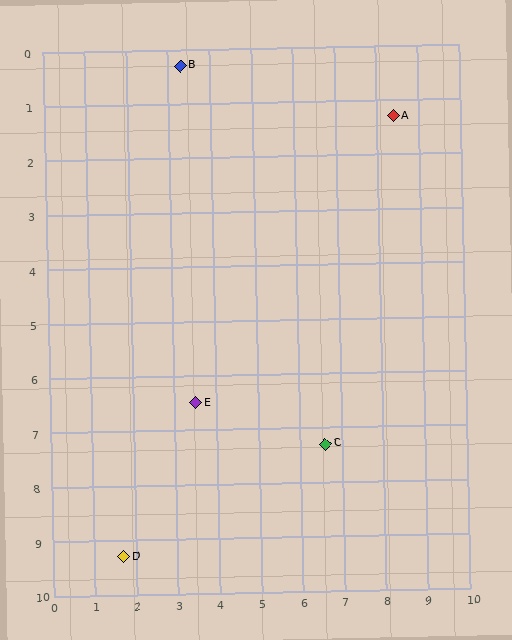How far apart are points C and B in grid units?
Points C and B are about 7.7 grid units apart.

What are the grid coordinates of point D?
Point D is at approximately (1.7, 9.3).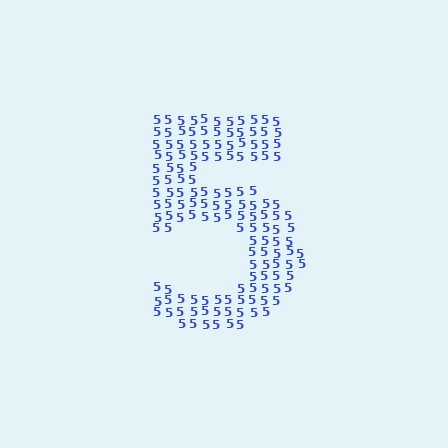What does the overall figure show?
The overall figure shows the digit 5.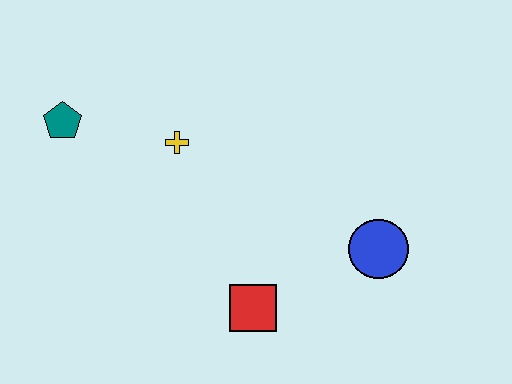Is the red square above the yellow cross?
No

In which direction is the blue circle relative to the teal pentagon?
The blue circle is to the right of the teal pentagon.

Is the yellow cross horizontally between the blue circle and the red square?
No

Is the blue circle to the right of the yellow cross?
Yes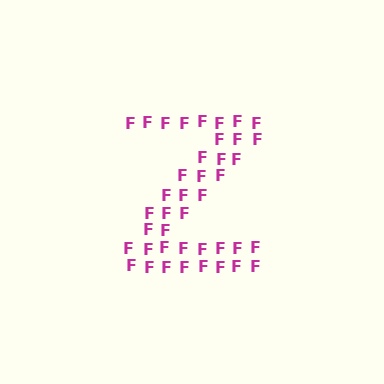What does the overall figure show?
The overall figure shows the letter Z.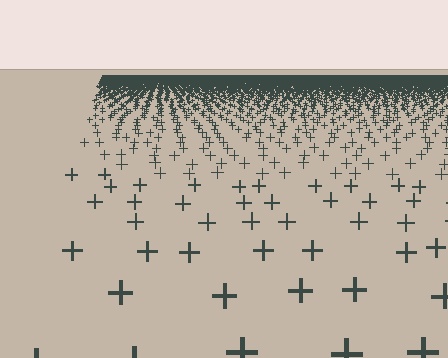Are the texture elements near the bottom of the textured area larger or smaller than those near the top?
Larger. Near the bottom, elements are closer to the viewer and appear at a bigger on-screen size.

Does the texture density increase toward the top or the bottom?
Density increases toward the top.